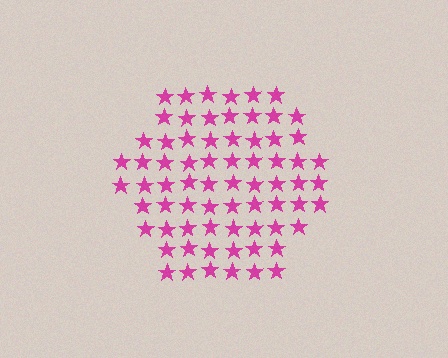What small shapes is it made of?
It is made of small stars.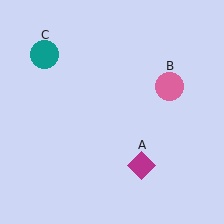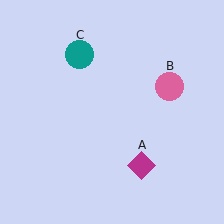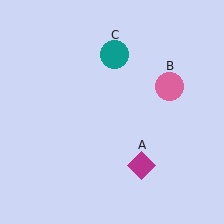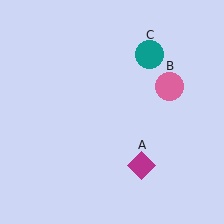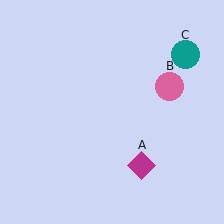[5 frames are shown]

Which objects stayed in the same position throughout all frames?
Magenta diamond (object A) and pink circle (object B) remained stationary.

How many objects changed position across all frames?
1 object changed position: teal circle (object C).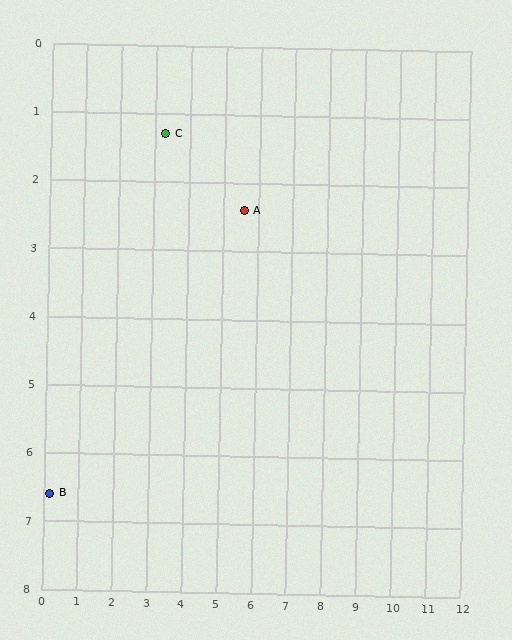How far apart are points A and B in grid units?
Points A and B are about 6.8 grid units apart.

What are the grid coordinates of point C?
Point C is at approximately (3.3, 1.3).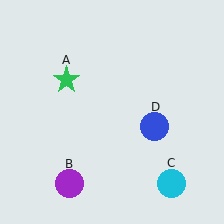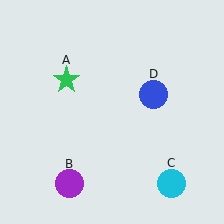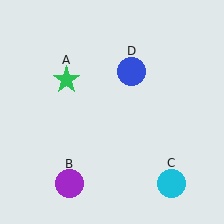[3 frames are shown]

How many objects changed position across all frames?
1 object changed position: blue circle (object D).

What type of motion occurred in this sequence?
The blue circle (object D) rotated counterclockwise around the center of the scene.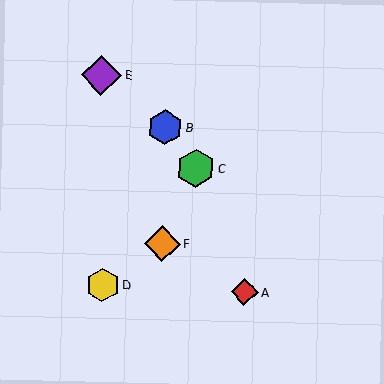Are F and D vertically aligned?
No, F is at x≈162 and D is at x≈103.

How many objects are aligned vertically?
2 objects (B, F) are aligned vertically.